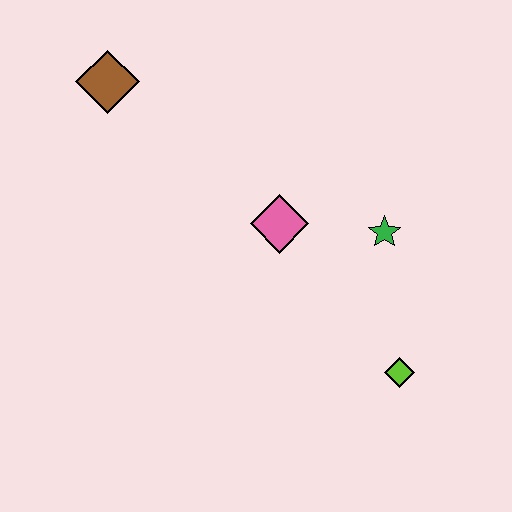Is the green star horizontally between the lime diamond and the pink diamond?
Yes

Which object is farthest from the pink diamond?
The brown diamond is farthest from the pink diamond.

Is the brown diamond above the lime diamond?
Yes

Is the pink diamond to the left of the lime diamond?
Yes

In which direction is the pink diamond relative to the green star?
The pink diamond is to the left of the green star.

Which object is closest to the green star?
The pink diamond is closest to the green star.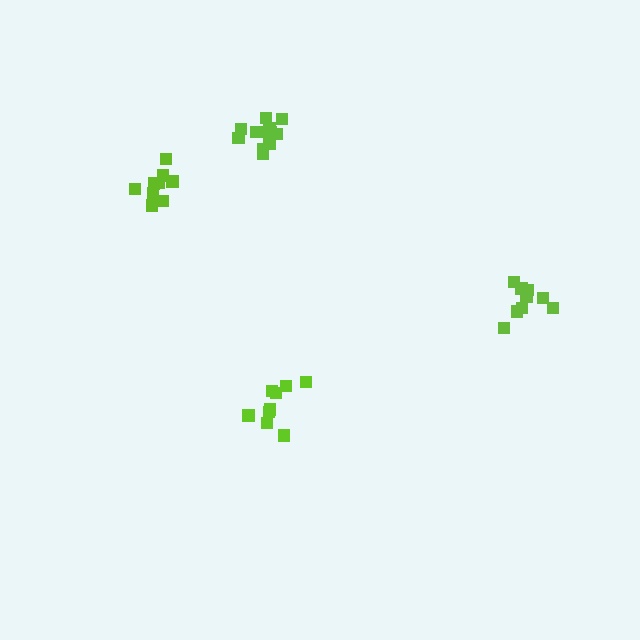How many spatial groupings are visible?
There are 4 spatial groupings.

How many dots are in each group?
Group 1: 10 dots, Group 2: 9 dots, Group 3: 10 dots, Group 4: 13 dots (42 total).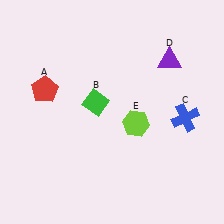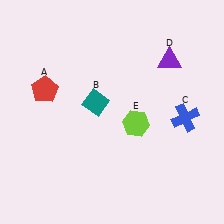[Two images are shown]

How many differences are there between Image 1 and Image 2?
There is 1 difference between the two images.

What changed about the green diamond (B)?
In Image 1, B is green. In Image 2, it changed to teal.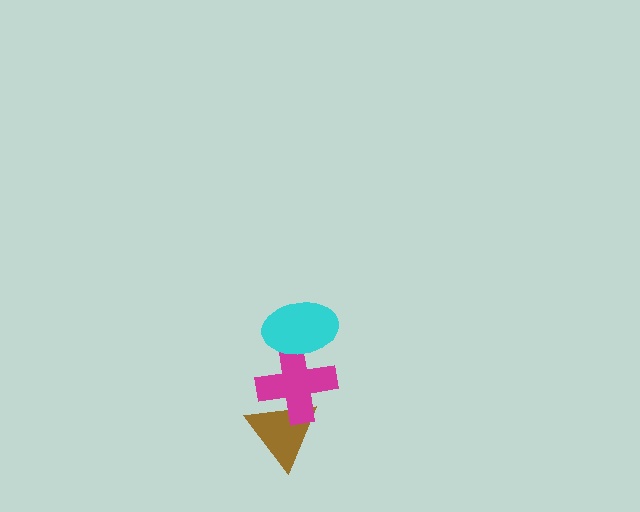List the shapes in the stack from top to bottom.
From top to bottom: the cyan ellipse, the magenta cross, the brown triangle.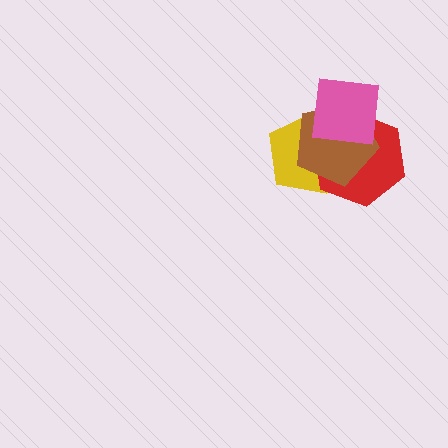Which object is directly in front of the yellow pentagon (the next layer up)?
The red hexagon is directly in front of the yellow pentagon.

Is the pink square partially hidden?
No, no other shape covers it.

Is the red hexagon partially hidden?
Yes, it is partially covered by another shape.